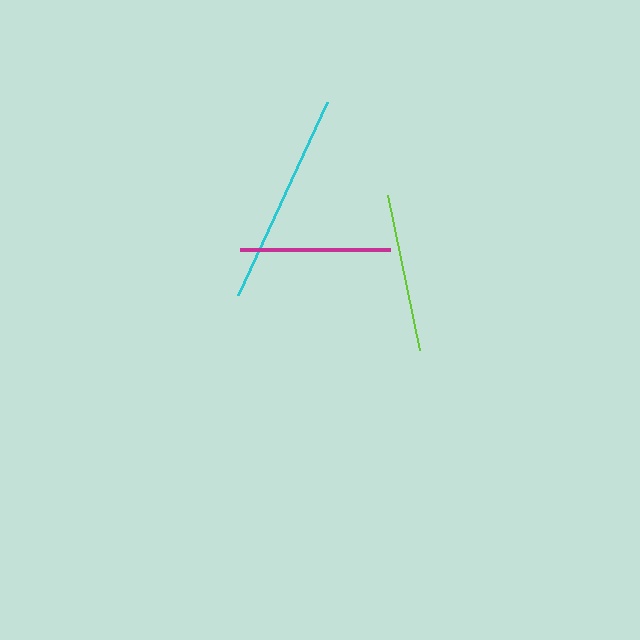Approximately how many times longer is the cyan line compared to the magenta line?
The cyan line is approximately 1.4 times the length of the magenta line.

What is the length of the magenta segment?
The magenta segment is approximately 150 pixels long.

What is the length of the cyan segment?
The cyan segment is approximately 212 pixels long.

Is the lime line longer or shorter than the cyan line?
The cyan line is longer than the lime line.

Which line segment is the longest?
The cyan line is the longest at approximately 212 pixels.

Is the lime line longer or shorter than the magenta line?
The lime line is longer than the magenta line.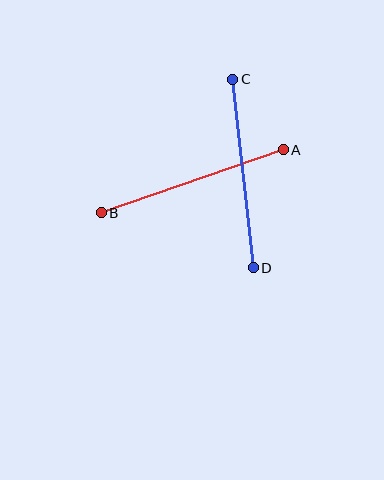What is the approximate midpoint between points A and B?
The midpoint is at approximately (192, 181) pixels.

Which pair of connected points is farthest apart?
Points A and B are farthest apart.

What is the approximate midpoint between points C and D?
The midpoint is at approximately (243, 174) pixels.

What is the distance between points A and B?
The distance is approximately 192 pixels.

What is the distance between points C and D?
The distance is approximately 190 pixels.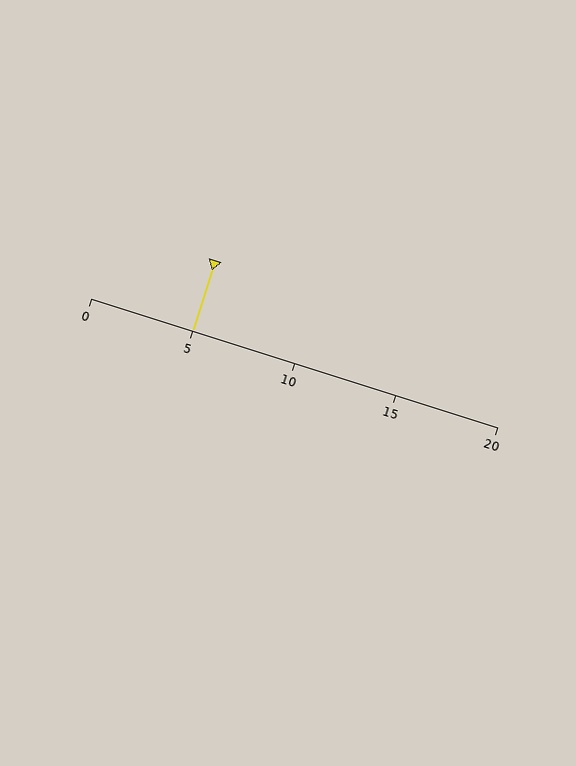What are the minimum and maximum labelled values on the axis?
The axis runs from 0 to 20.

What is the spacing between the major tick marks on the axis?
The major ticks are spaced 5 apart.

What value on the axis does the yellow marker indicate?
The marker indicates approximately 5.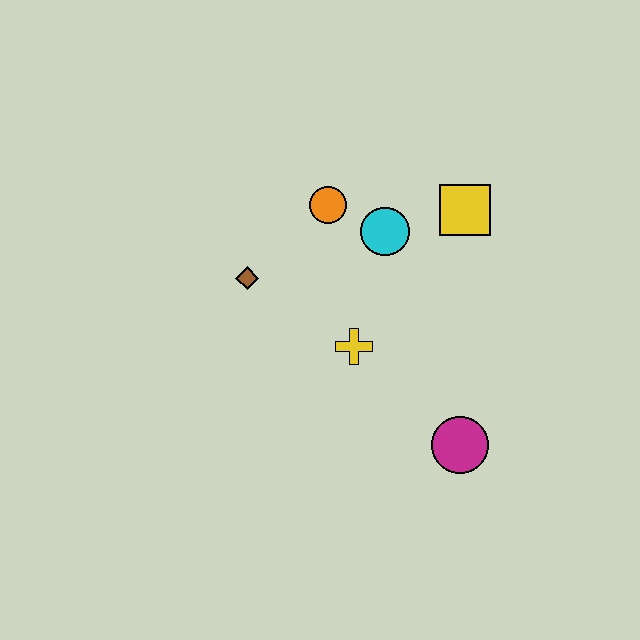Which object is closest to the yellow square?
The cyan circle is closest to the yellow square.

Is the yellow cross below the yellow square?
Yes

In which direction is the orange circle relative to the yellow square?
The orange circle is to the left of the yellow square.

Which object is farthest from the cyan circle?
The magenta circle is farthest from the cyan circle.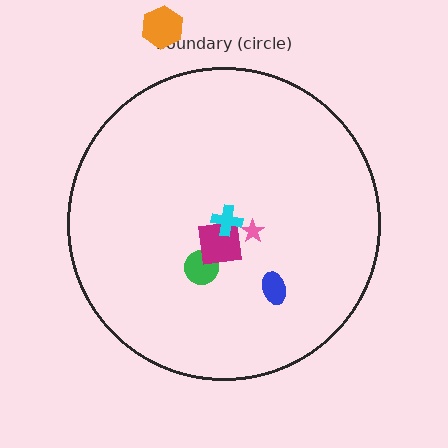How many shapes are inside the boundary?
5 inside, 1 outside.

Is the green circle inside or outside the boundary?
Inside.